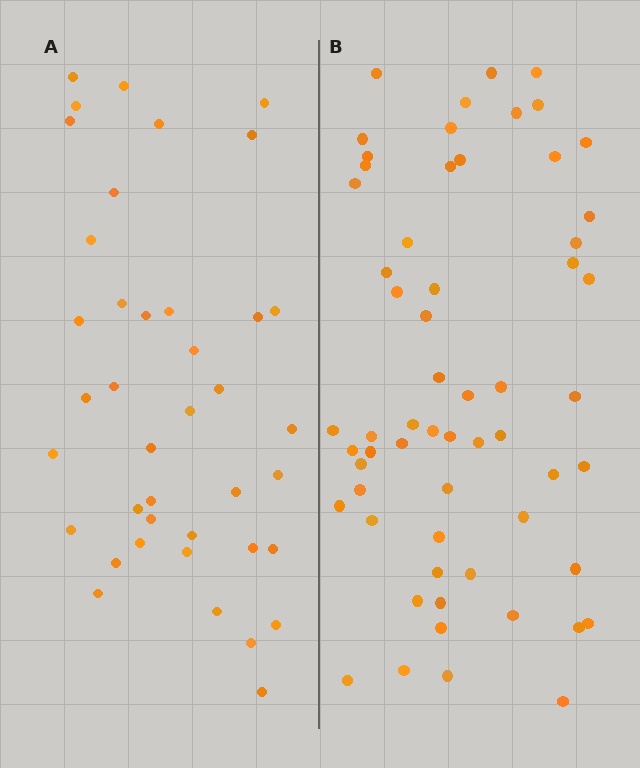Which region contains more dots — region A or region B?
Region B (the right region) has more dots.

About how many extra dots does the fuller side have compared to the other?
Region B has approximately 20 more dots than region A.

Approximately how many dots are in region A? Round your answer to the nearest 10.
About 40 dots.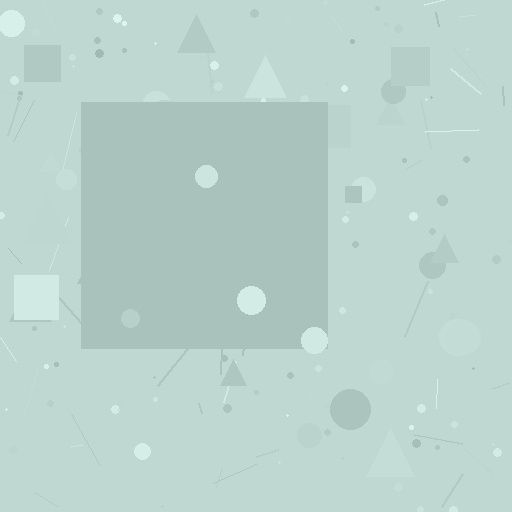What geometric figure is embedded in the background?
A square is embedded in the background.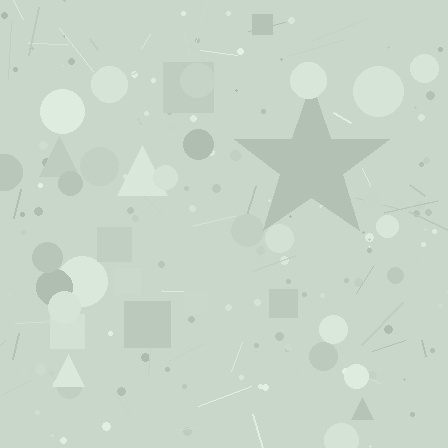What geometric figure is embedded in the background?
A star is embedded in the background.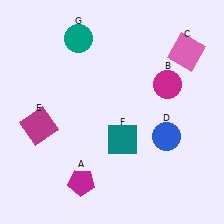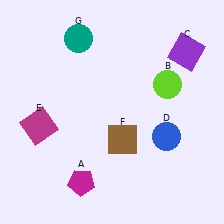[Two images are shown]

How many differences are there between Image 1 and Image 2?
There are 3 differences between the two images.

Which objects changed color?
B changed from magenta to lime. C changed from pink to purple. F changed from teal to brown.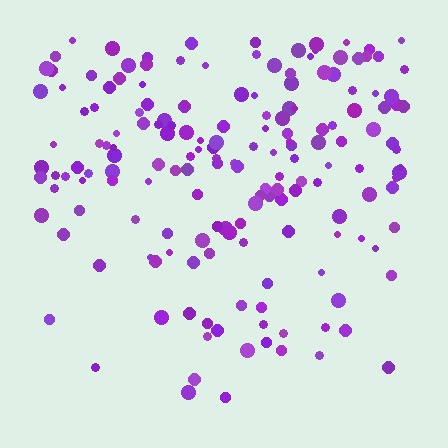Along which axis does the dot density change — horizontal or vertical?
Vertical.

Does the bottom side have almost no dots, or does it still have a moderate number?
Still a moderate number, just noticeably fewer than the top.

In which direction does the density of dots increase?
From bottom to top, with the top side densest.